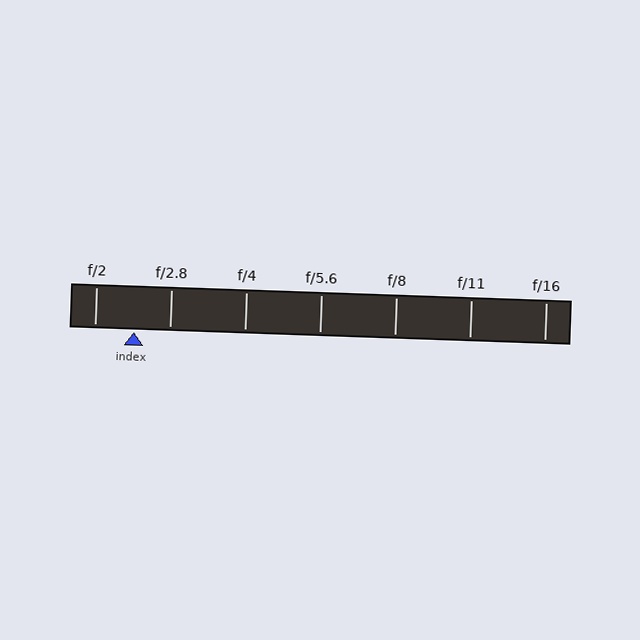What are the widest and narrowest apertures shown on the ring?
The widest aperture shown is f/2 and the narrowest is f/16.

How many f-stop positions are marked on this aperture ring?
There are 7 f-stop positions marked.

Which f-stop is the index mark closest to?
The index mark is closest to f/2.8.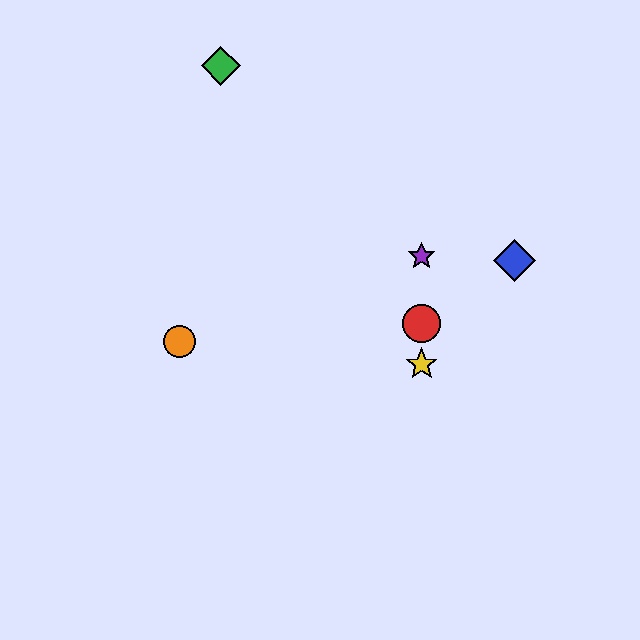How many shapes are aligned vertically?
3 shapes (the red circle, the yellow star, the purple star) are aligned vertically.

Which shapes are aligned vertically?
The red circle, the yellow star, the purple star are aligned vertically.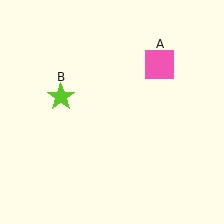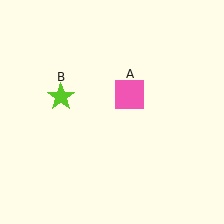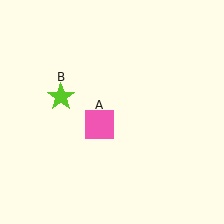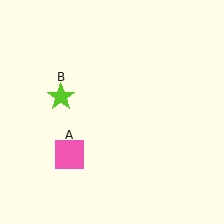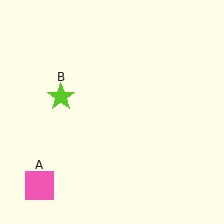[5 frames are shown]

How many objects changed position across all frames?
1 object changed position: pink square (object A).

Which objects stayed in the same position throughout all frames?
Lime star (object B) remained stationary.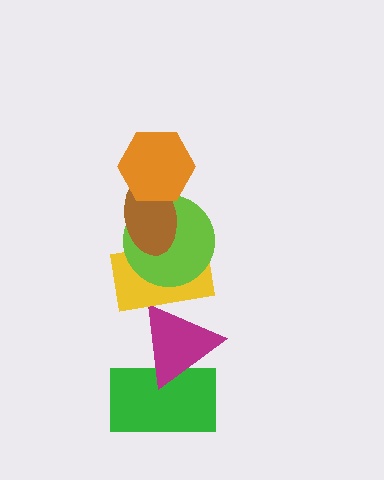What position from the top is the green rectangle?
The green rectangle is 6th from the top.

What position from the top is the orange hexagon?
The orange hexagon is 1st from the top.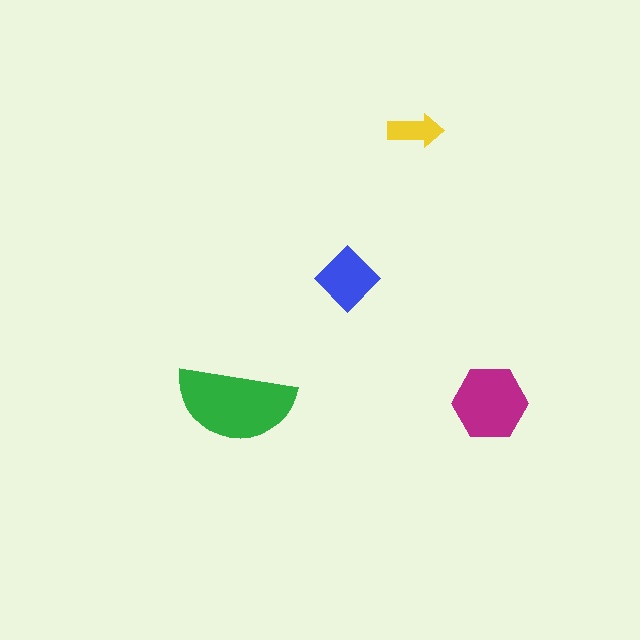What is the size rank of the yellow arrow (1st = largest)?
4th.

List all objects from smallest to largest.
The yellow arrow, the blue diamond, the magenta hexagon, the green semicircle.